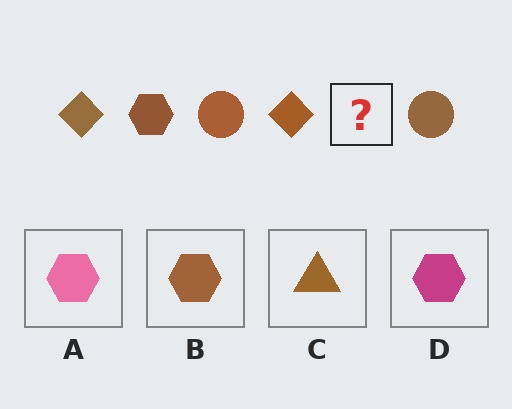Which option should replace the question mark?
Option B.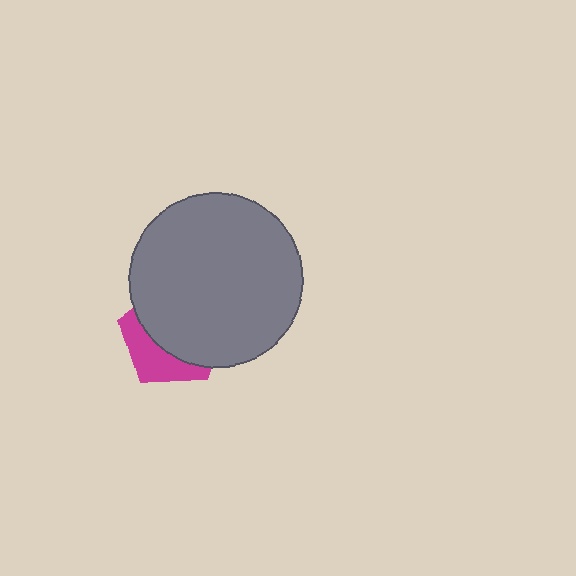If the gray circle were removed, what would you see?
You would see the complete magenta pentagon.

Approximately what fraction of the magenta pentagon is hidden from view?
Roughly 65% of the magenta pentagon is hidden behind the gray circle.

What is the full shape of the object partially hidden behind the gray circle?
The partially hidden object is a magenta pentagon.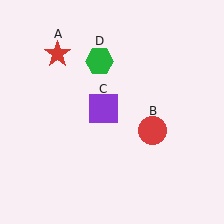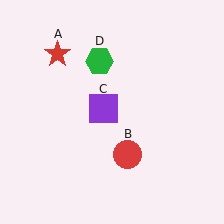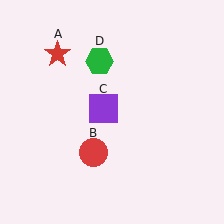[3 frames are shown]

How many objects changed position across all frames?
1 object changed position: red circle (object B).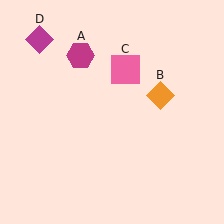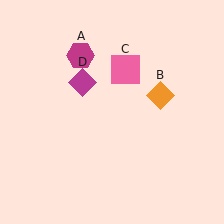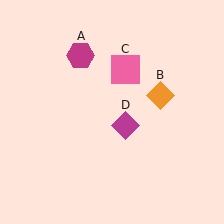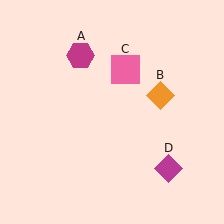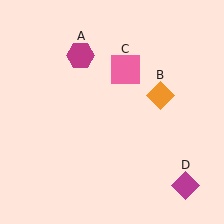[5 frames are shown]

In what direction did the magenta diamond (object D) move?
The magenta diamond (object D) moved down and to the right.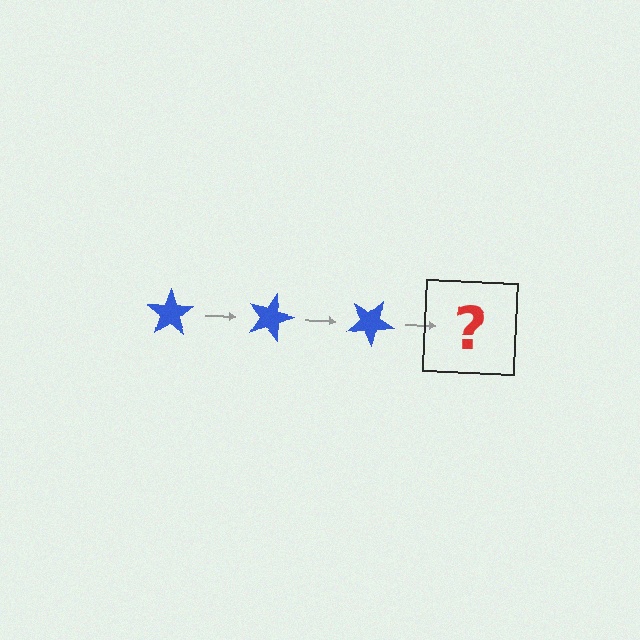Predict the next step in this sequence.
The next step is a blue star rotated 45 degrees.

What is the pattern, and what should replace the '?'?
The pattern is that the star rotates 15 degrees each step. The '?' should be a blue star rotated 45 degrees.